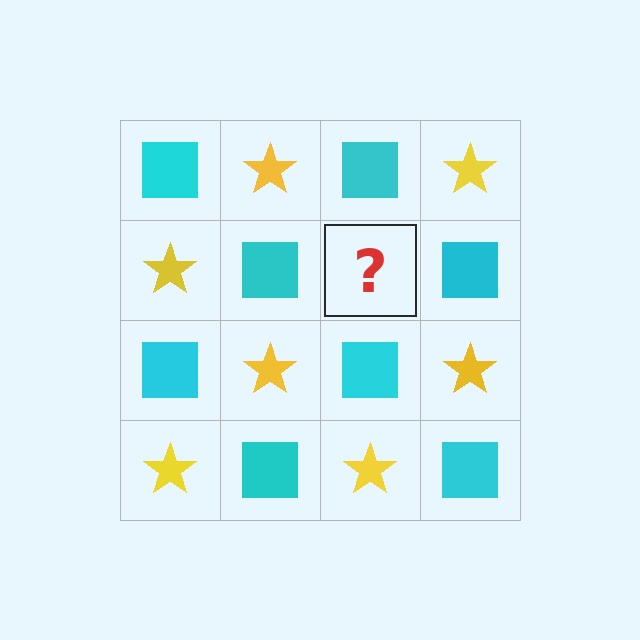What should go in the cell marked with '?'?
The missing cell should contain a yellow star.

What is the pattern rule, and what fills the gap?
The rule is that it alternates cyan square and yellow star in a checkerboard pattern. The gap should be filled with a yellow star.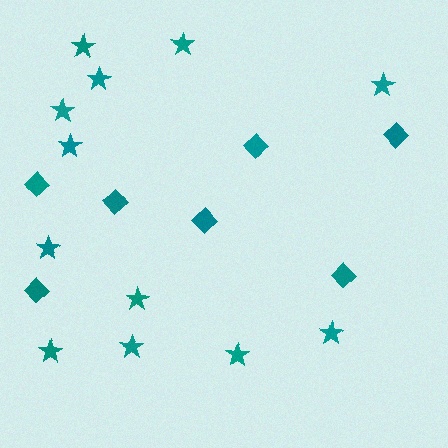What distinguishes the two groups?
There are 2 groups: one group of stars (12) and one group of diamonds (7).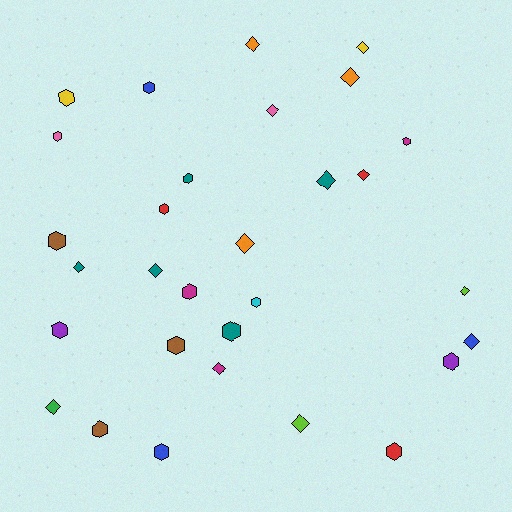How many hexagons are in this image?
There are 16 hexagons.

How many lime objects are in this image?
There are 2 lime objects.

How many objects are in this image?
There are 30 objects.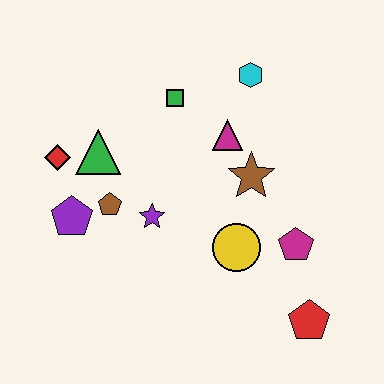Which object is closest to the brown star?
The magenta triangle is closest to the brown star.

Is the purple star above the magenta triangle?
No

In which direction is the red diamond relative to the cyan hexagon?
The red diamond is to the left of the cyan hexagon.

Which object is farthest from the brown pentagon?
The red pentagon is farthest from the brown pentagon.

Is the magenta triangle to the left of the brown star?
Yes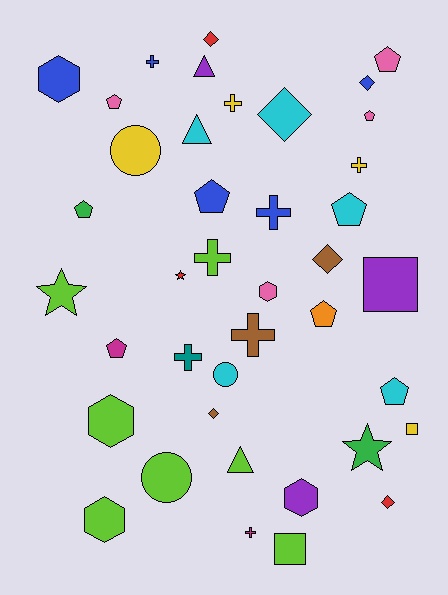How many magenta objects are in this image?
There are 2 magenta objects.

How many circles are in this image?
There are 3 circles.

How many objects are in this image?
There are 40 objects.